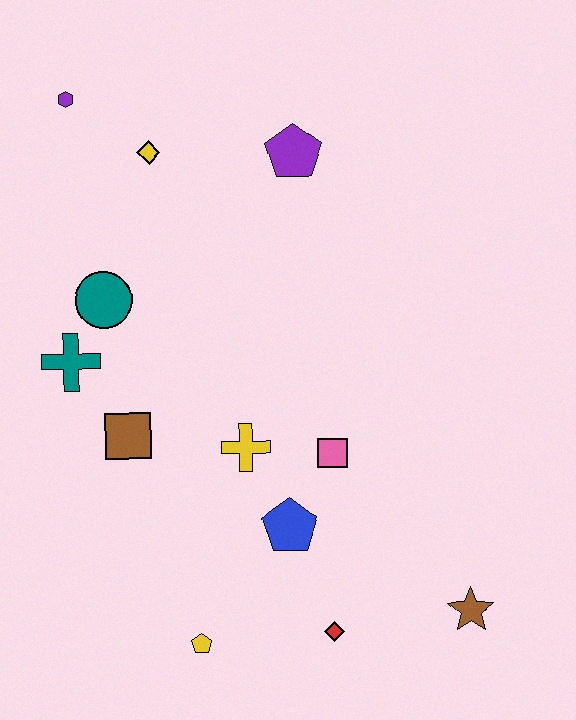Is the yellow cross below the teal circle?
Yes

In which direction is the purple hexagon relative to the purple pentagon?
The purple hexagon is to the left of the purple pentagon.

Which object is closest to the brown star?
The red diamond is closest to the brown star.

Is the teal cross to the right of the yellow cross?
No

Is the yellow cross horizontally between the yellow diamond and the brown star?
Yes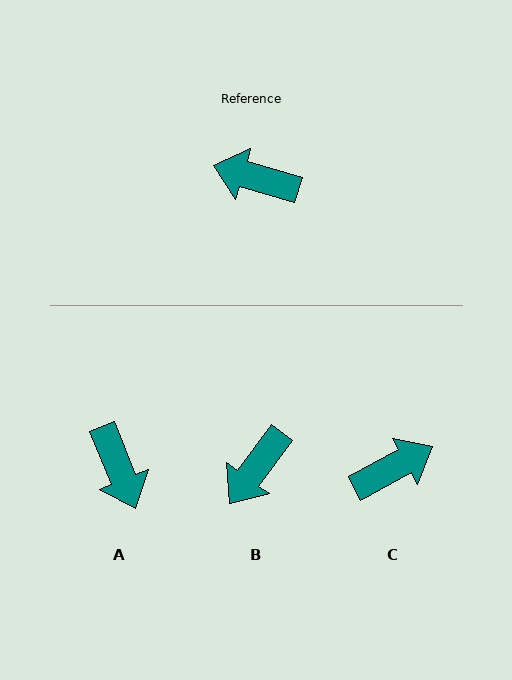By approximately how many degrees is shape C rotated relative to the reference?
Approximately 135 degrees clockwise.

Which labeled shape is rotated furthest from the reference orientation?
C, about 135 degrees away.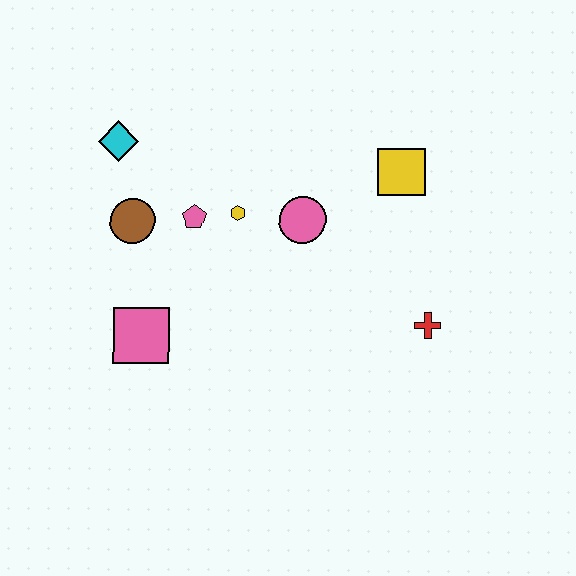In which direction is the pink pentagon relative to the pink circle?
The pink pentagon is to the left of the pink circle.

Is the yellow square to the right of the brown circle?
Yes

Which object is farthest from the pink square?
The yellow square is farthest from the pink square.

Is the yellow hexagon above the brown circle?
Yes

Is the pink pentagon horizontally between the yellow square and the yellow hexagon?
No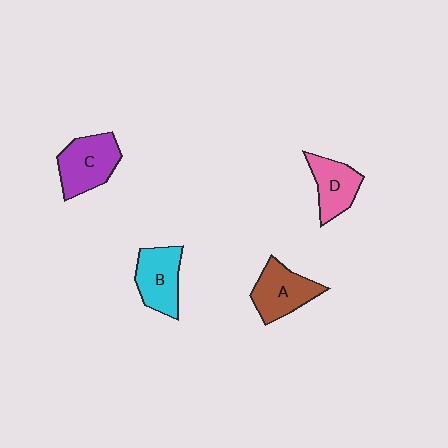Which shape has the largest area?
Shape C (purple).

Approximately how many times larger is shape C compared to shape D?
Approximately 1.2 times.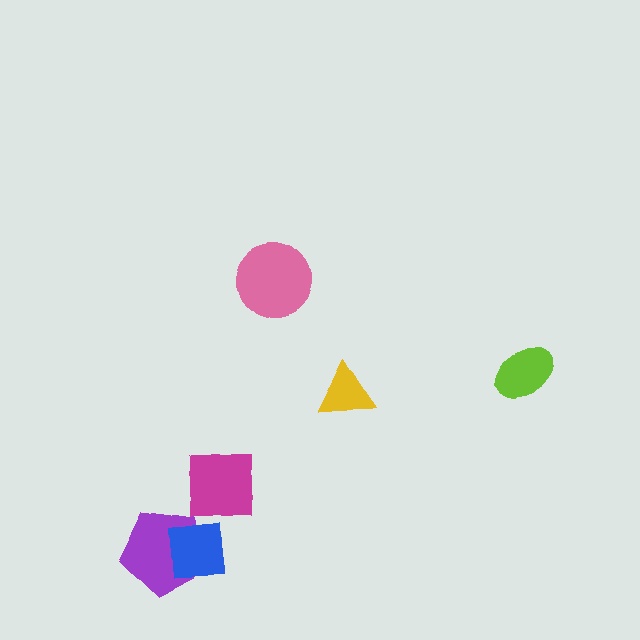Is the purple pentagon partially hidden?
Yes, it is partially covered by another shape.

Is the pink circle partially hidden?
No, no other shape covers it.